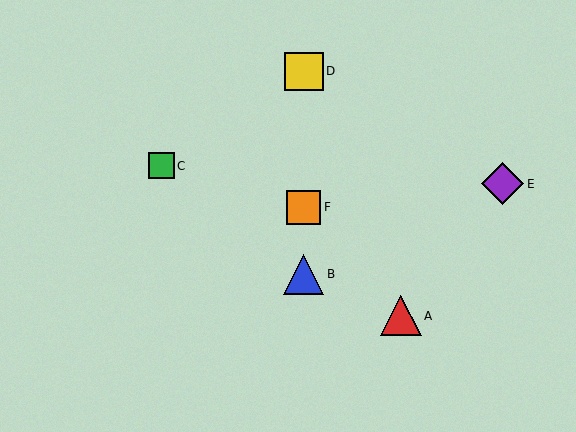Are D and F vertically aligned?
Yes, both are at x≈304.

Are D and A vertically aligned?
No, D is at x≈304 and A is at x≈401.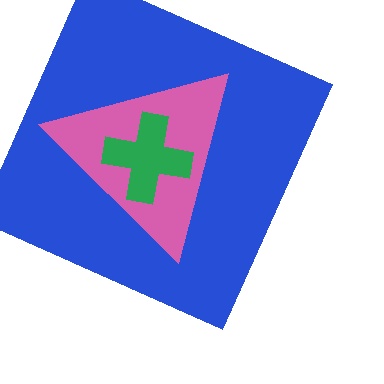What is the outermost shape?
The blue square.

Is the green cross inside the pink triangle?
Yes.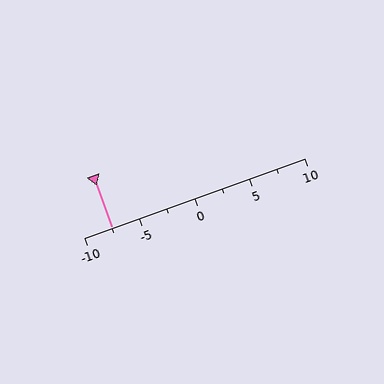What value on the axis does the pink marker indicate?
The marker indicates approximately -7.5.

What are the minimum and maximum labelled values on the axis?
The axis runs from -10 to 10.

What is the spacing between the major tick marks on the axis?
The major ticks are spaced 5 apart.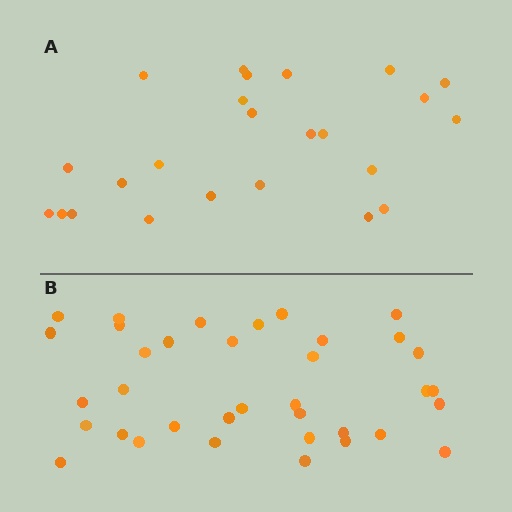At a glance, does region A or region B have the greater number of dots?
Region B (the bottom region) has more dots.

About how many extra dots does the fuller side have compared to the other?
Region B has roughly 12 or so more dots than region A.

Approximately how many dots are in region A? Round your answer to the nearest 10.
About 20 dots. (The exact count is 24, which rounds to 20.)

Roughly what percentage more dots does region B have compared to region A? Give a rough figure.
About 50% more.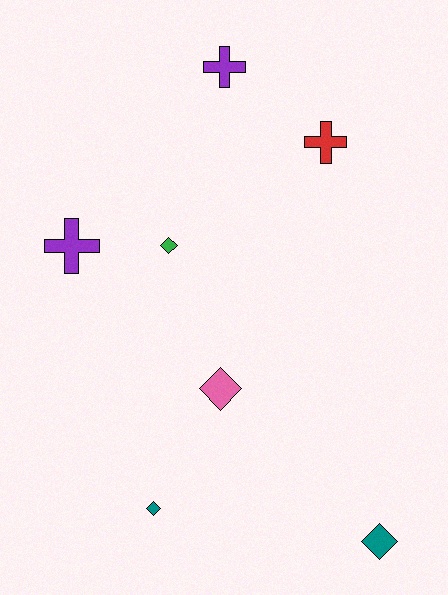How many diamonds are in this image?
There are 4 diamonds.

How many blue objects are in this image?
There are no blue objects.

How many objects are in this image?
There are 7 objects.